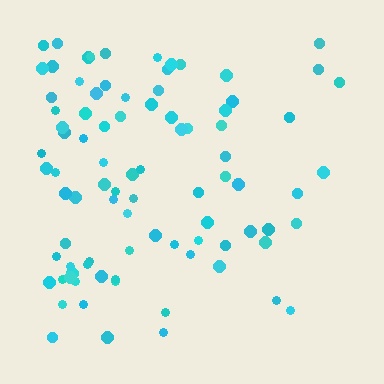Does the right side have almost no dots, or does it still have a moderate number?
Still a moderate number, just noticeably fewer than the left.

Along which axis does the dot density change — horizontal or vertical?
Horizontal.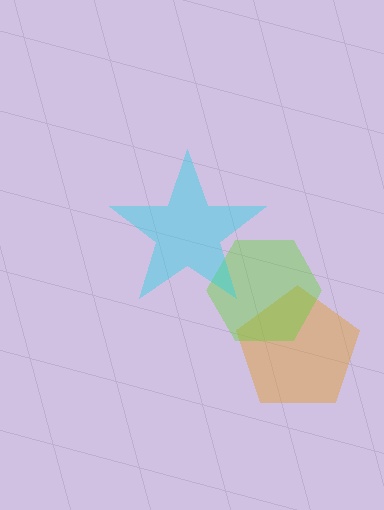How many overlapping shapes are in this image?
There are 3 overlapping shapes in the image.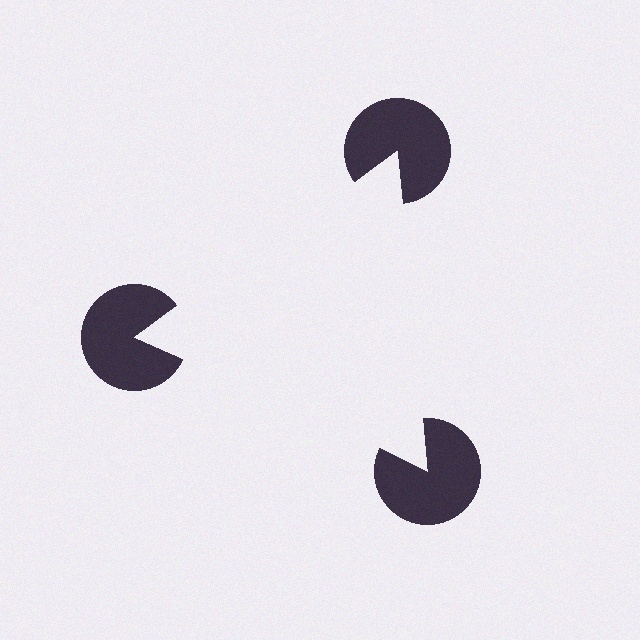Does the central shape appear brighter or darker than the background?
It typically appears slightly brighter than the background, even though no actual brightness change is drawn.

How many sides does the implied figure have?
3 sides.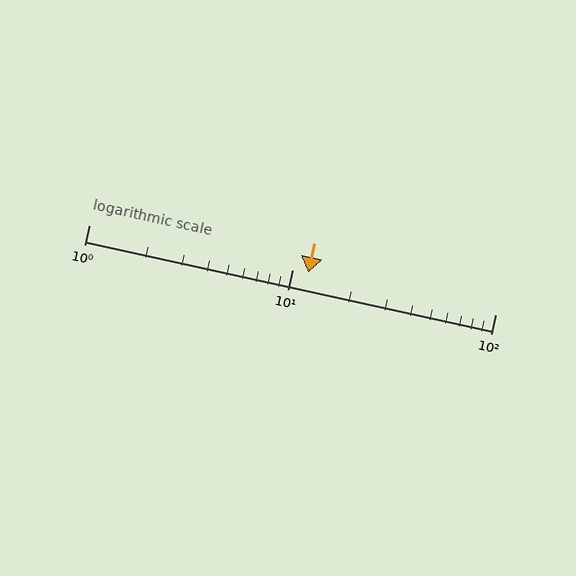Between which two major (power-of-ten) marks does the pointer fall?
The pointer is between 10 and 100.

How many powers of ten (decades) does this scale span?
The scale spans 2 decades, from 1 to 100.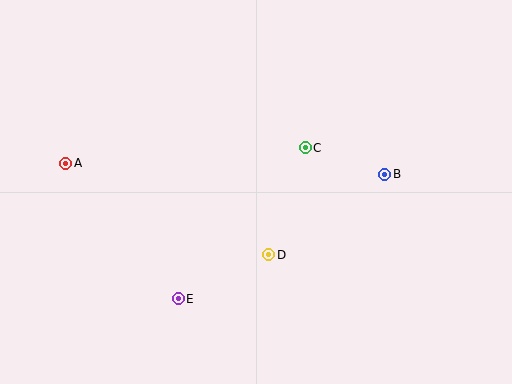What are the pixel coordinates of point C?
Point C is at (305, 148).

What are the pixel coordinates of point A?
Point A is at (66, 163).